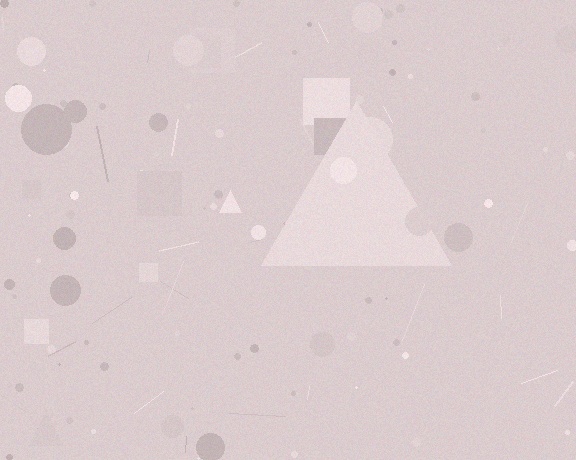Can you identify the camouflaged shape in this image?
The camouflaged shape is a triangle.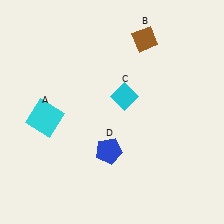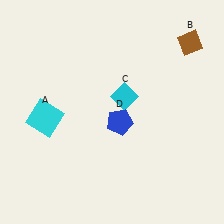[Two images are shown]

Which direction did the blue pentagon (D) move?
The blue pentagon (D) moved up.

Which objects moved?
The objects that moved are: the brown diamond (B), the blue pentagon (D).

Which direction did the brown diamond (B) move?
The brown diamond (B) moved right.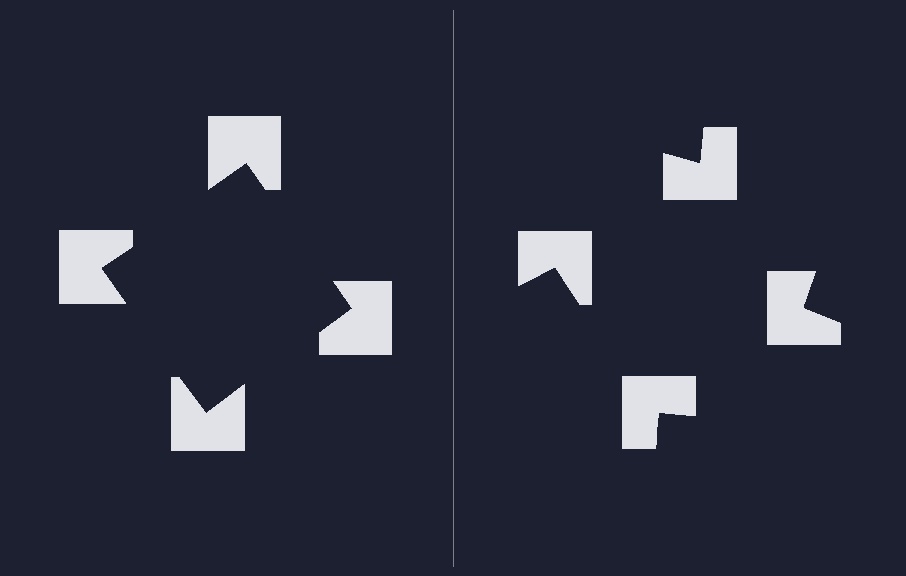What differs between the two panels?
The notched squares are positioned identically on both sides; only the wedge orientations differ. On the left they align to a square; on the right they are misaligned.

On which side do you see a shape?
An illusory square appears on the left side. On the right side the wedge cuts are rotated, so no coherent shape forms.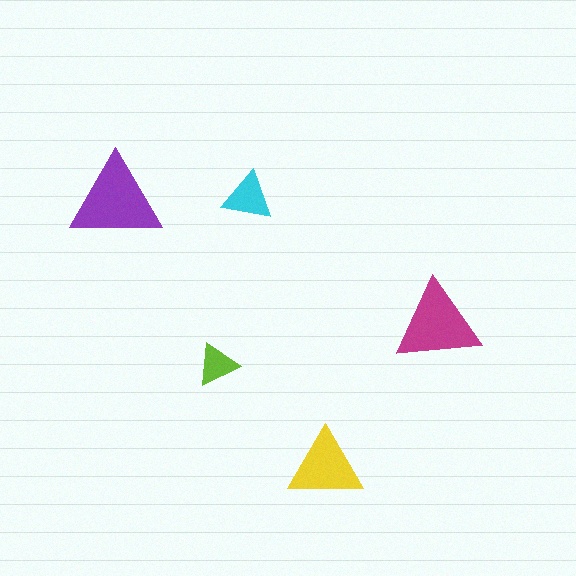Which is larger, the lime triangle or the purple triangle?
The purple one.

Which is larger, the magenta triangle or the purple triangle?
The purple one.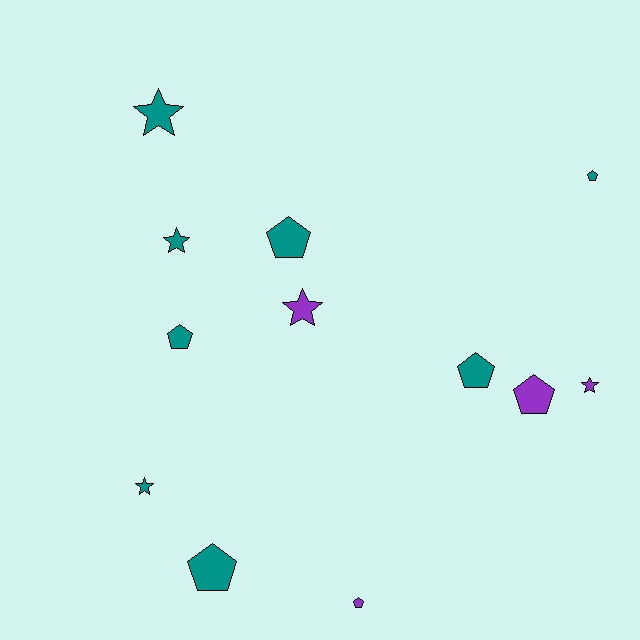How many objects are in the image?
There are 12 objects.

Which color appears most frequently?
Teal, with 8 objects.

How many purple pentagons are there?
There are 2 purple pentagons.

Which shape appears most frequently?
Pentagon, with 7 objects.